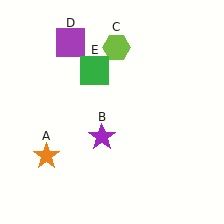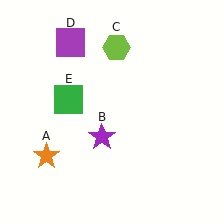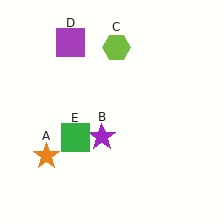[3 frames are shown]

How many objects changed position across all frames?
1 object changed position: green square (object E).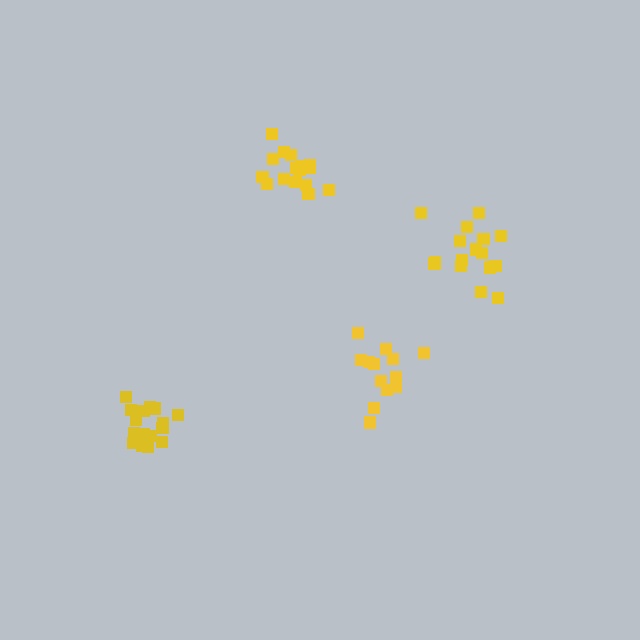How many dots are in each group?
Group 1: 16 dots, Group 2: 13 dots, Group 3: 18 dots, Group 4: 16 dots (63 total).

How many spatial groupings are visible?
There are 4 spatial groupings.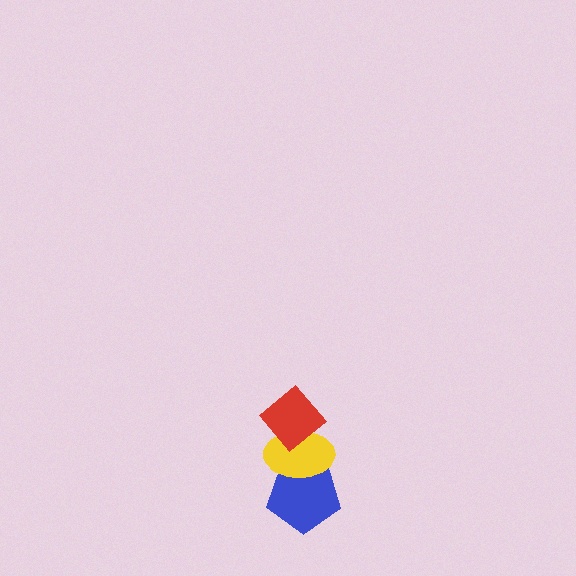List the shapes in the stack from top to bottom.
From top to bottom: the red diamond, the yellow ellipse, the blue pentagon.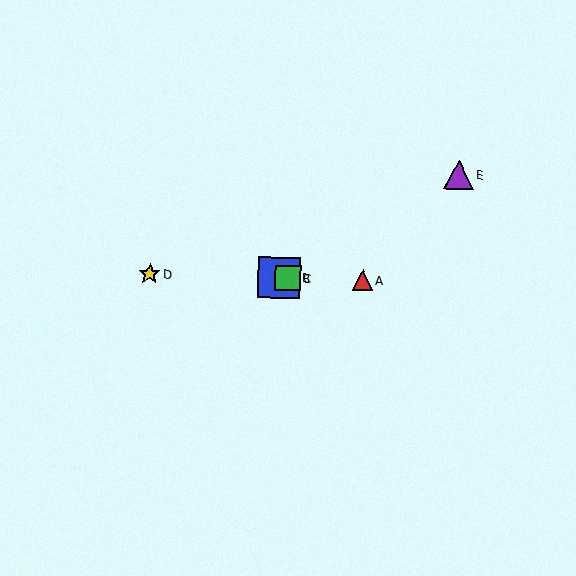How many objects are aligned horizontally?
4 objects (A, B, C, D) are aligned horizontally.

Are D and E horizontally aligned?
No, D is at y≈274 and E is at y≈175.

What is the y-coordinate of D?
Object D is at y≈274.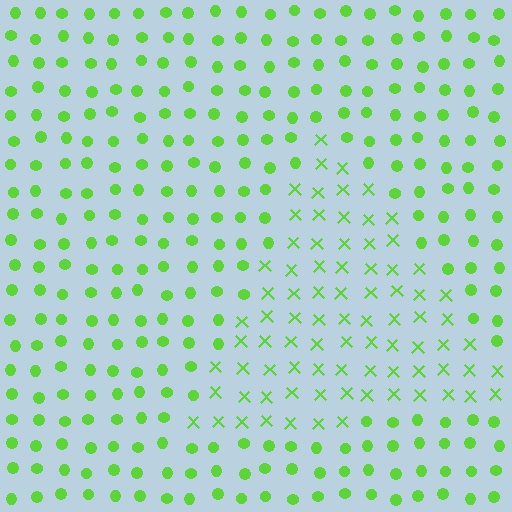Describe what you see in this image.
The image is filled with small lime elements arranged in a uniform grid. A triangle-shaped region contains X marks, while the surrounding area contains circles. The boundary is defined purely by the change in element shape.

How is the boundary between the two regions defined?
The boundary is defined by a change in element shape: X marks inside vs. circles outside. All elements share the same color and spacing.